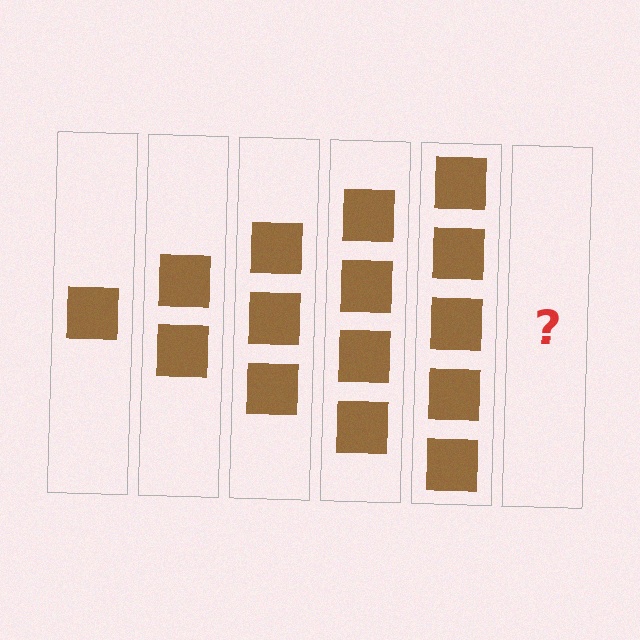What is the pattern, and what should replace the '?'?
The pattern is that each step adds one more square. The '?' should be 6 squares.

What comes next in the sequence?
The next element should be 6 squares.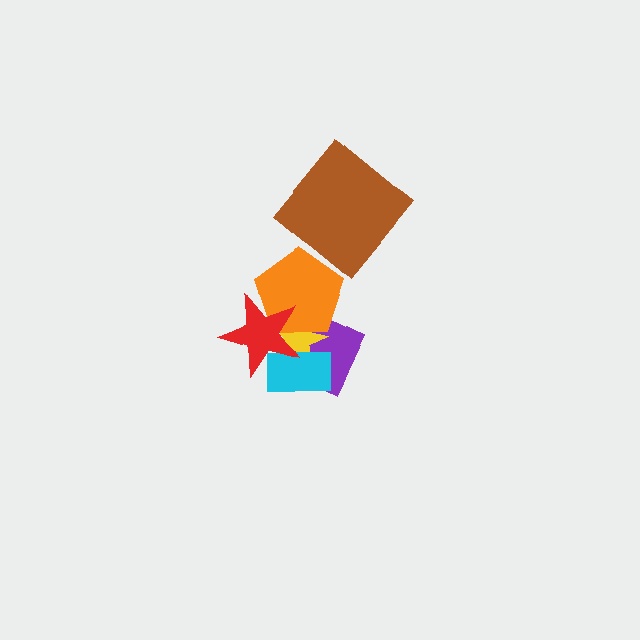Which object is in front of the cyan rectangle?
The red star is in front of the cyan rectangle.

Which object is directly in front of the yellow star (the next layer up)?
The orange pentagon is directly in front of the yellow star.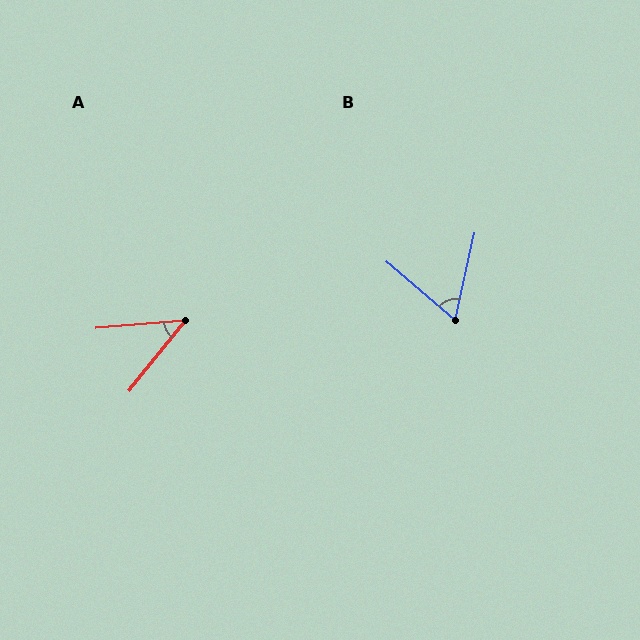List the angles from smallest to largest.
A (46°), B (62°).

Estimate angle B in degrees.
Approximately 62 degrees.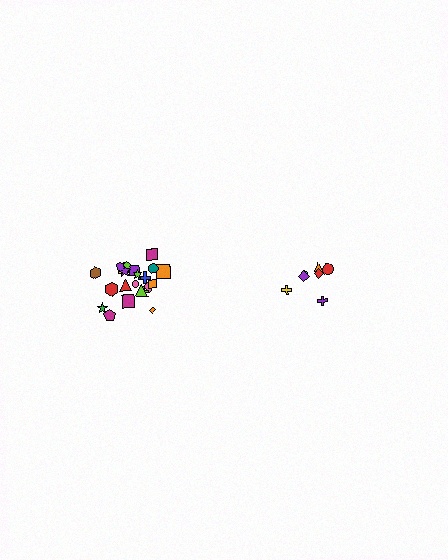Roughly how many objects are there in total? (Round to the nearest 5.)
Roughly 30 objects in total.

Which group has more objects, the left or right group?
The left group.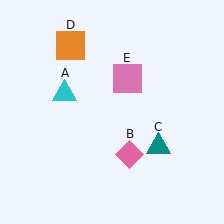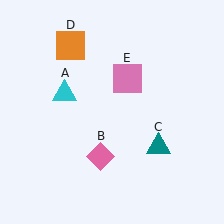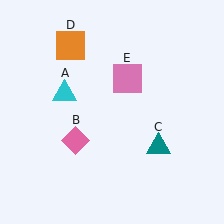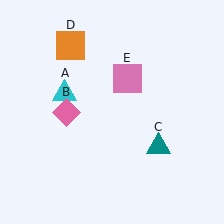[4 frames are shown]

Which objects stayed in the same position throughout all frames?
Cyan triangle (object A) and teal triangle (object C) and orange square (object D) and pink square (object E) remained stationary.